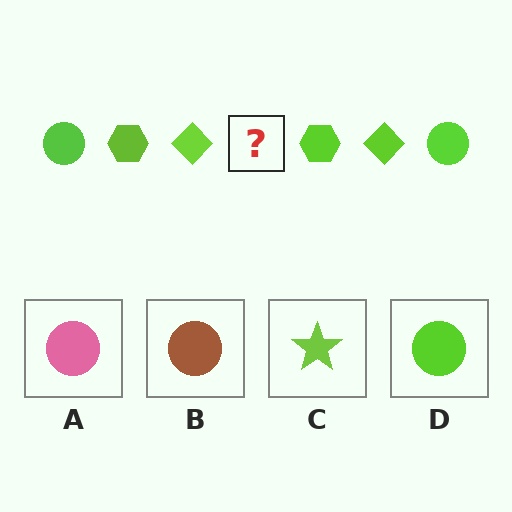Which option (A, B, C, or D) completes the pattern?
D.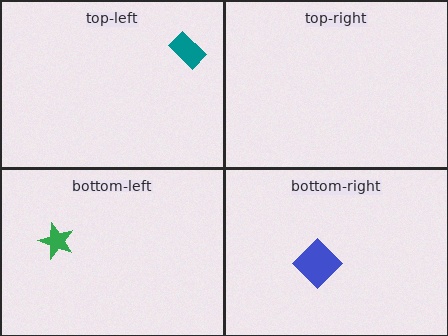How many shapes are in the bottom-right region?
1.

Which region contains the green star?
The bottom-left region.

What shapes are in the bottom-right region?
The blue diamond.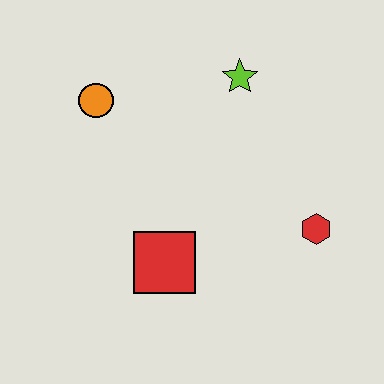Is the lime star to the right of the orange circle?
Yes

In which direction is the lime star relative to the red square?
The lime star is above the red square.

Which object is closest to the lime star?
The orange circle is closest to the lime star.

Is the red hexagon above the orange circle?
No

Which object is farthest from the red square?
The lime star is farthest from the red square.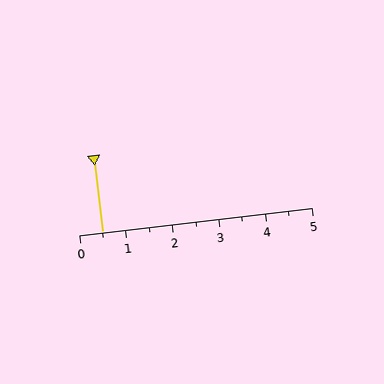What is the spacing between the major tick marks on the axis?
The major ticks are spaced 1 apart.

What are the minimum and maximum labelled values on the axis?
The axis runs from 0 to 5.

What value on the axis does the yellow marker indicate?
The marker indicates approximately 0.5.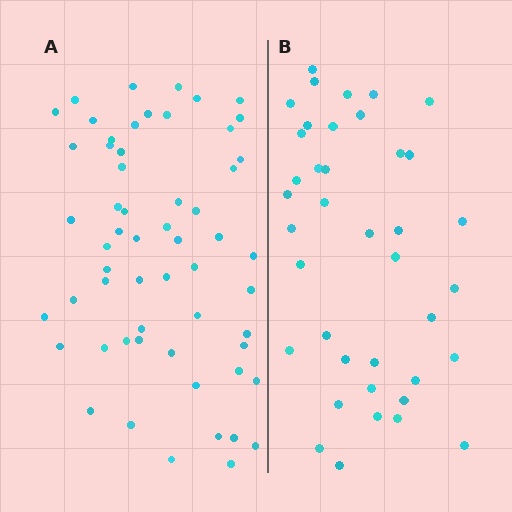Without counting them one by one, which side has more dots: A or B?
Region A (the left region) has more dots.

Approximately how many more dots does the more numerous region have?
Region A has approximately 20 more dots than region B.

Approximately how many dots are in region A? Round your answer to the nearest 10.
About 60 dots. (The exact count is 58, which rounds to 60.)